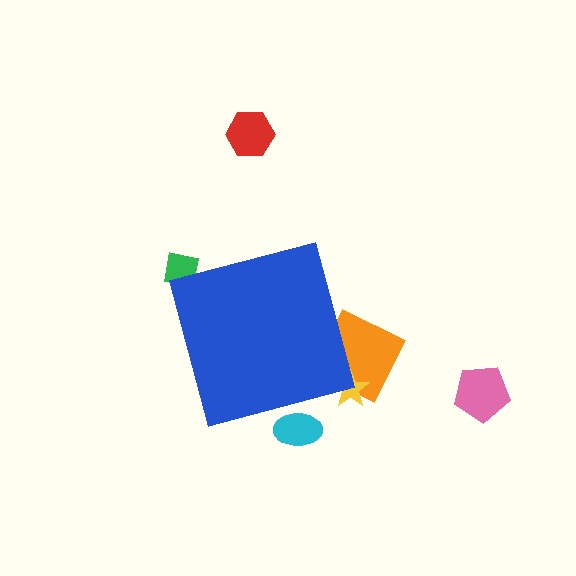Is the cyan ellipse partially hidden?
Yes, the cyan ellipse is partially hidden behind the blue square.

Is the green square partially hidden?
Yes, the green square is partially hidden behind the blue square.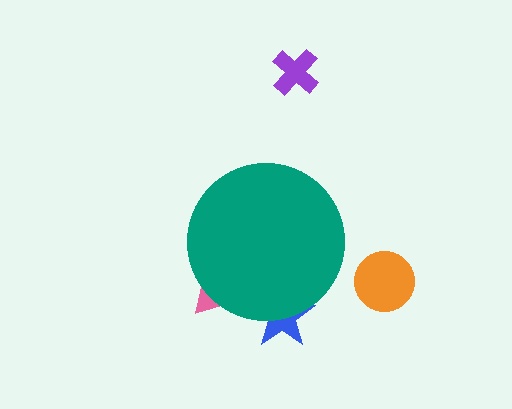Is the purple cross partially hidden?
No, the purple cross is fully visible.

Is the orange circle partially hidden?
No, the orange circle is fully visible.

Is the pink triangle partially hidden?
Yes, the pink triangle is partially hidden behind the teal circle.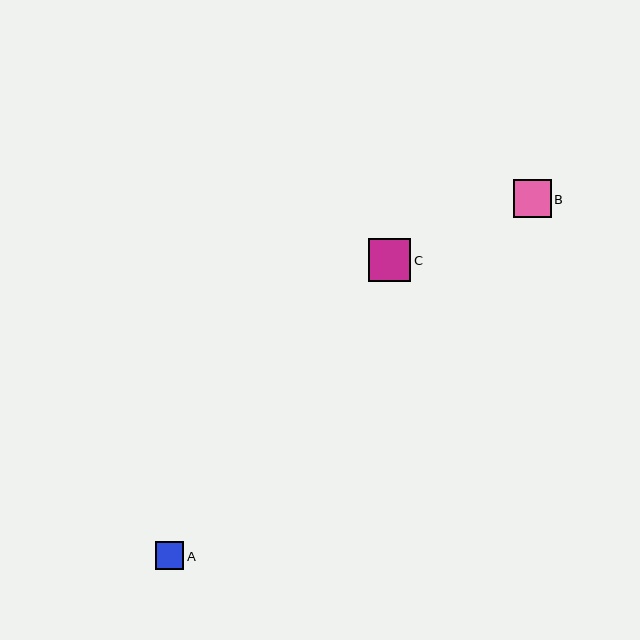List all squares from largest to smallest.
From largest to smallest: C, B, A.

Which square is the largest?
Square C is the largest with a size of approximately 42 pixels.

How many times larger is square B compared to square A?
Square B is approximately 1.4 times the size of square A.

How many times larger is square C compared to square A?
Square C is approximately 1.5 times the size of square A.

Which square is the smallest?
Square A is the smallest with a size of approximately 28 pixels.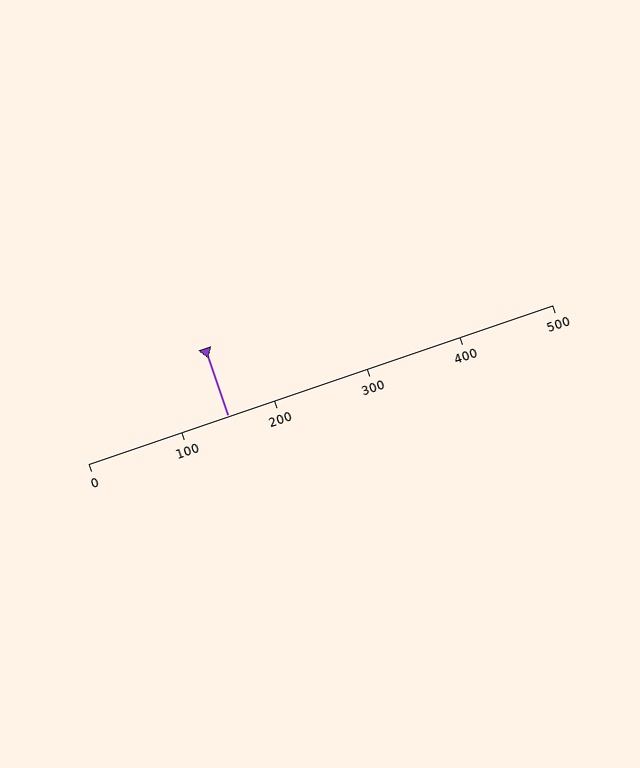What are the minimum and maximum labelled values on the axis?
The axis runs from 0 to 500.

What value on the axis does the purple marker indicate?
The marker indicates approximately 150.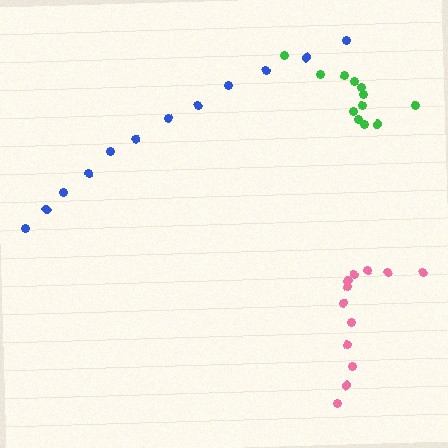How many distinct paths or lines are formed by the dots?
There are 3 distinct paths.